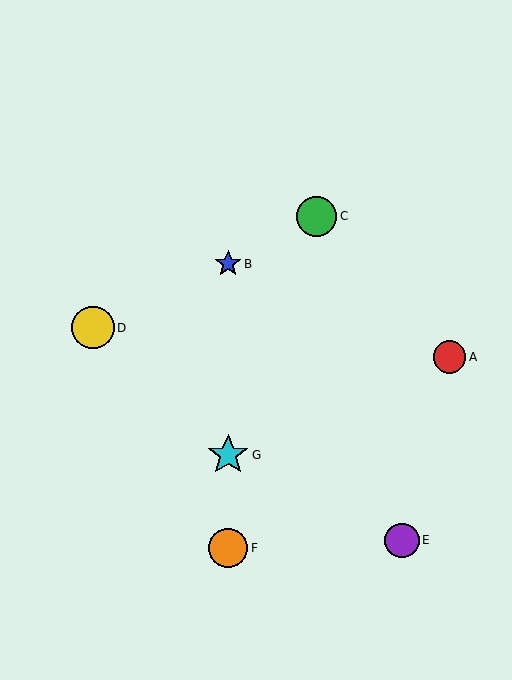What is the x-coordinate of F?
Object F is at x≈228.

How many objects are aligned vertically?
3 objects (B, F, G) are aligned vertically.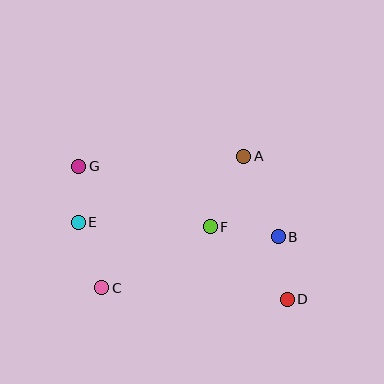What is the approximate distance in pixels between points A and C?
The distance between A and C is approximately 194 pixels.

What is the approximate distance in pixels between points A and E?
The distance between A and E is approximately 178 pixels.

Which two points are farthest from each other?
Points D and G are farthest from each other.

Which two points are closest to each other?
Points E and G are closest to each other.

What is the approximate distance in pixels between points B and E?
The distance between B and E is approximately 201 pixels.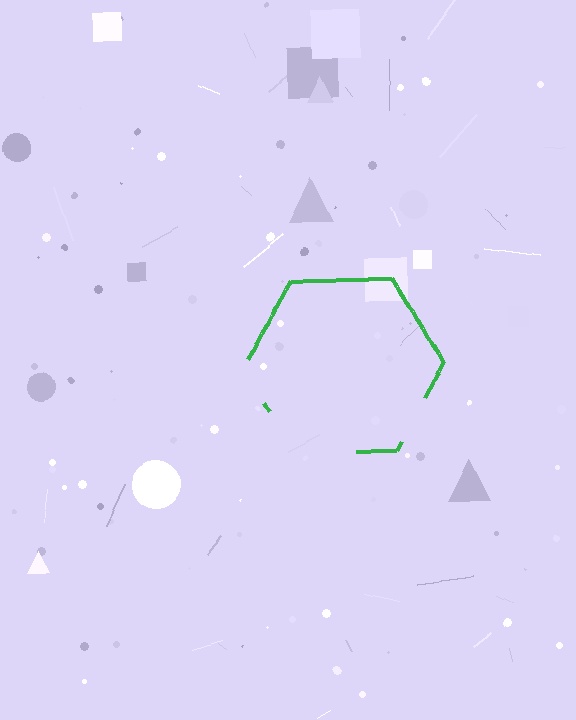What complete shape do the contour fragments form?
The contour fragments form a hexagon.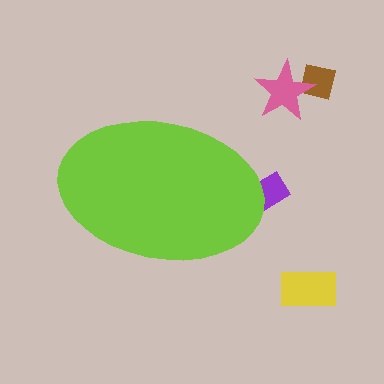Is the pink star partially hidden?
No, the pink star is fully visible.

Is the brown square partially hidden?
No, the brown square is fully visible.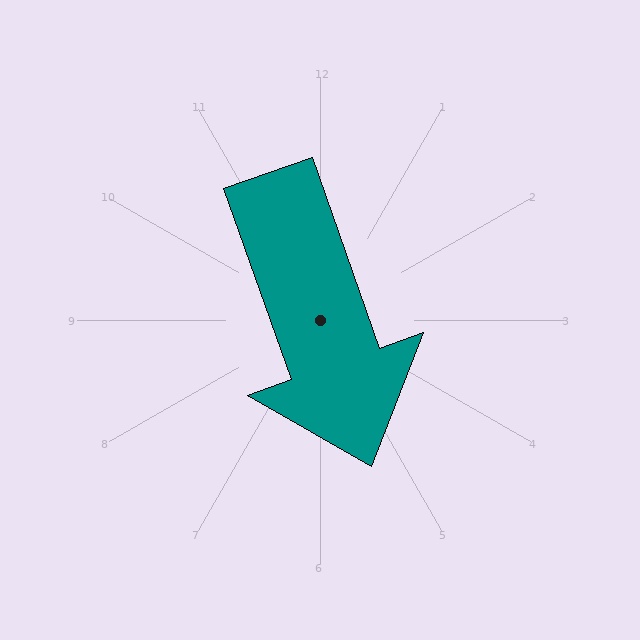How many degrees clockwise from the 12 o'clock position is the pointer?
Approximately 161 degrees.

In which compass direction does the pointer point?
South.